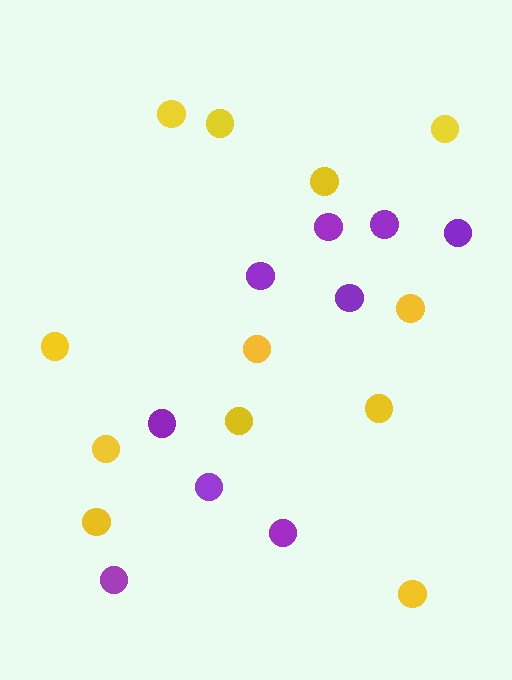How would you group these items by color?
There are 2 groups: one group of yellow circles (12) and one group of purple circles (9).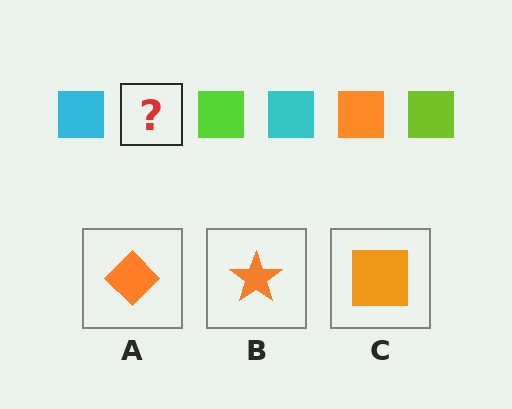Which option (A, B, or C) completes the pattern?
C.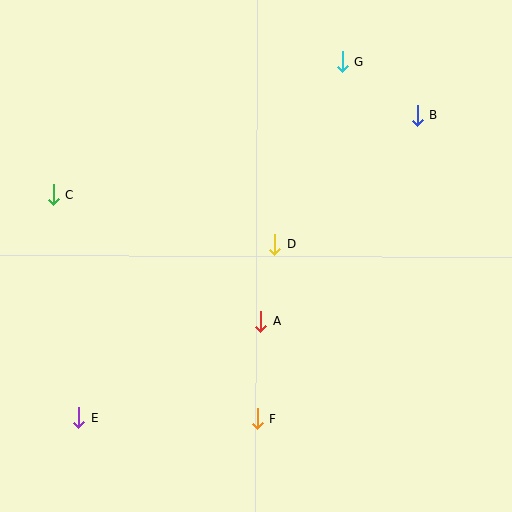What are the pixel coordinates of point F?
Point F is at (257, 419).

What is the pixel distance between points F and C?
The distance between F and C is 303 pixels.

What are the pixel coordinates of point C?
Point C is at (54, 195).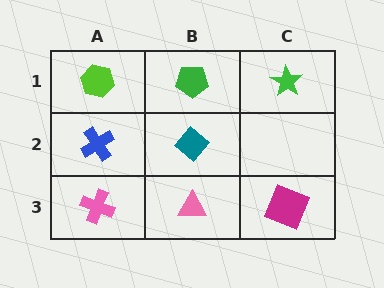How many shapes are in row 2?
2 shapes.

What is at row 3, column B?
A pink triangle.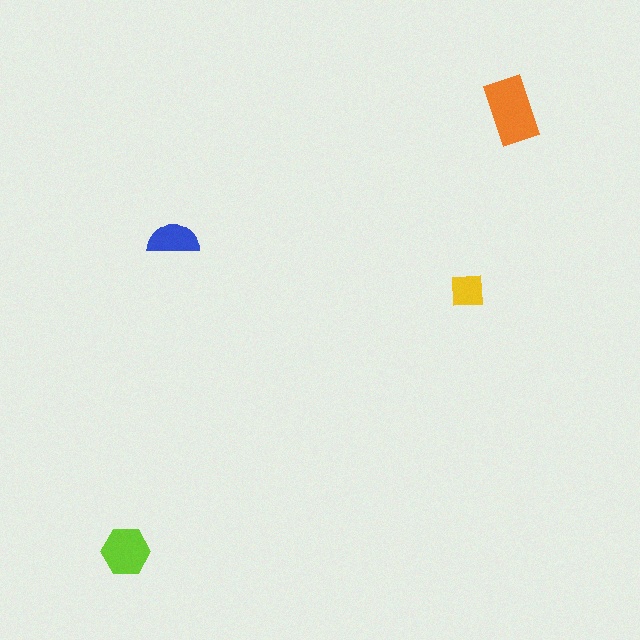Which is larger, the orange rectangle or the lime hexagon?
The orange rectangle.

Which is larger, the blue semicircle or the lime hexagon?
The lime hexagon.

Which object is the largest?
The orange rectangle.